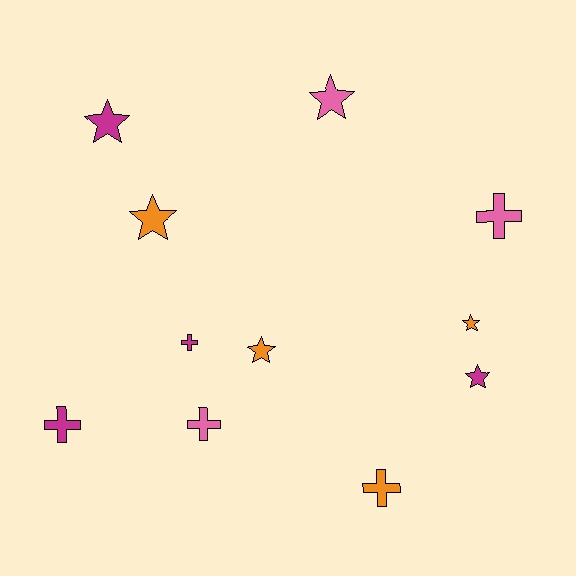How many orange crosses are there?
There is 1 orange cross.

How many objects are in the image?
There are 11 objects.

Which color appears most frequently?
Magenta, with 4 objects.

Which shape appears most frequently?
Star, with 6 objects.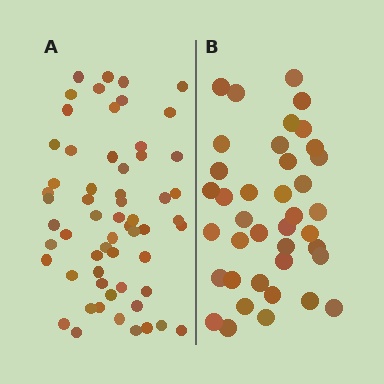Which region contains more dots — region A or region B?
Region A (the left region) has more dots.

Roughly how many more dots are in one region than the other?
Region A has approximately 20 more dots than region B.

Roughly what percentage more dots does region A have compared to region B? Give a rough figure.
About 50% more.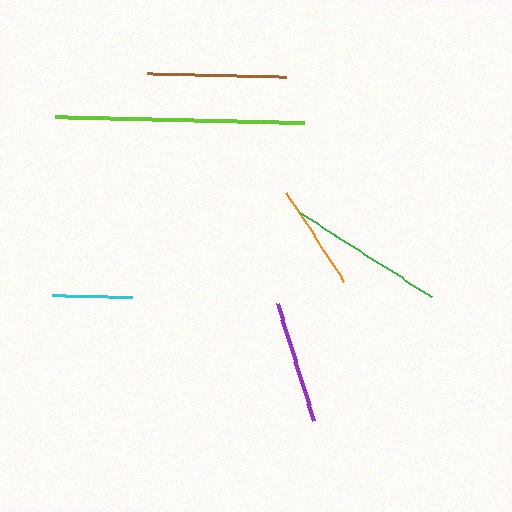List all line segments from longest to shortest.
From longest to shortest: lime, green, brown, purple, orange, cyan.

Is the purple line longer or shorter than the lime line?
The lime line is longer than the purple line.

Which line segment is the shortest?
The cyan line is the shortest at approximately 81 pixels.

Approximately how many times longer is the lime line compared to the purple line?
The lime line is approximately 2.0 times the length of the purple line.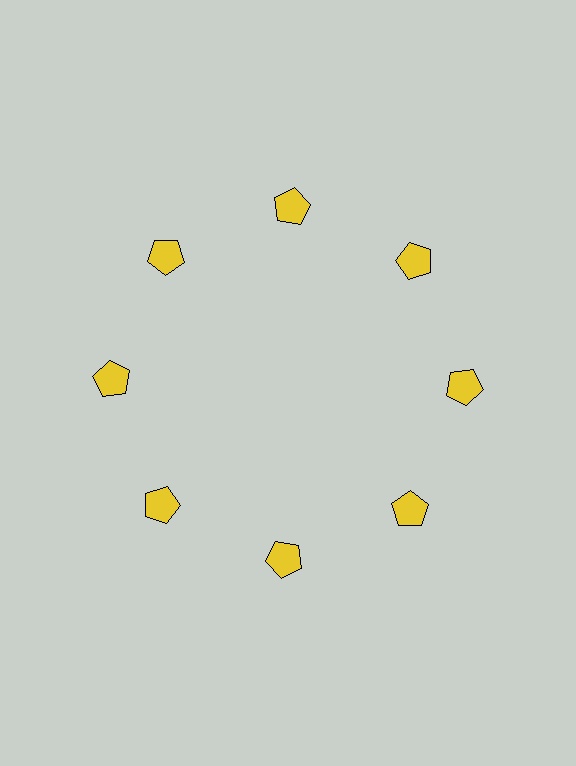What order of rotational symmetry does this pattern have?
This pattern has 8-fold rotational symmetry.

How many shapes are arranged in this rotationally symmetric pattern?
There are 8 shapes, arranged in 8 groups of 1.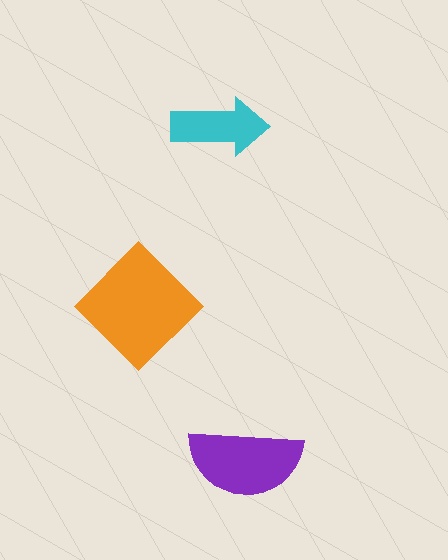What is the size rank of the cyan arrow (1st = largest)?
3rd.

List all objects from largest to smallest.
The orange diamond, the purple semicircle, the cyan arrow.